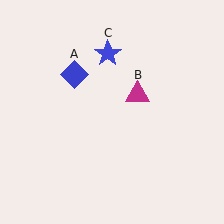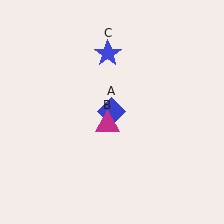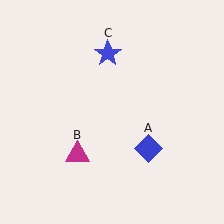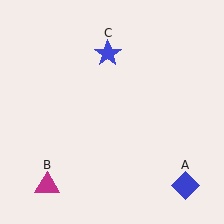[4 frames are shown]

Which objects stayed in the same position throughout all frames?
Blue star (object C) remained stationary.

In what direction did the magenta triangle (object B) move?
The magenta triangle (object B) moved down and to the left.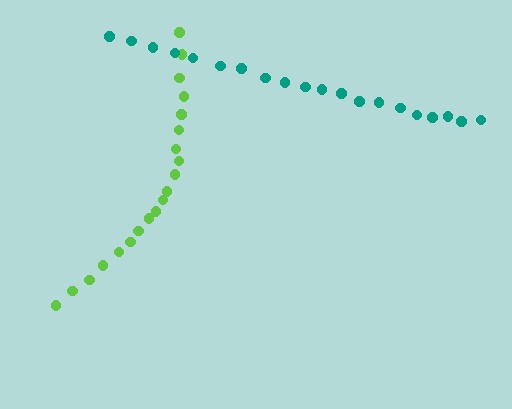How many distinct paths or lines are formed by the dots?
There are 2 distinct paths.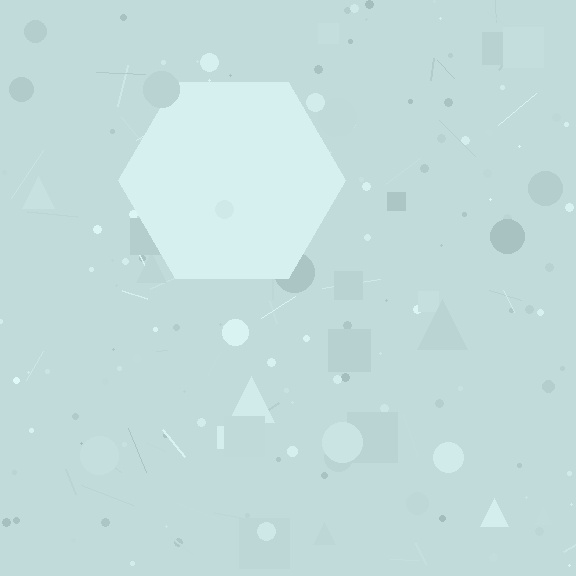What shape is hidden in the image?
A hexagon is hidden in the image.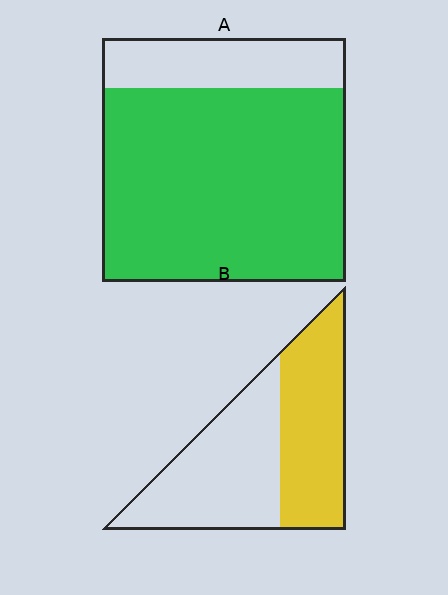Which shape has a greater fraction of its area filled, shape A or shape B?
Shape A.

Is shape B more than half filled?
Roughly half.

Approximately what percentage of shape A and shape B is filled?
A is approximately 80% and B is approximately 45%.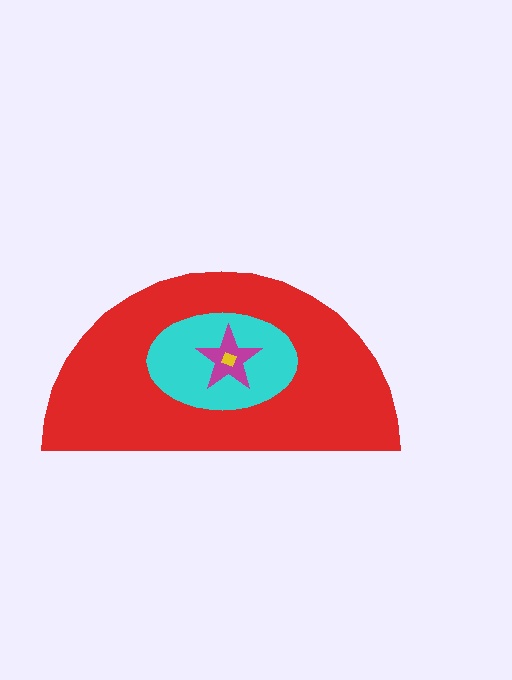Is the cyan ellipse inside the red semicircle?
Yes.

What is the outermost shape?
The red semicircle.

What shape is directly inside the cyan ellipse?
The magenta star.